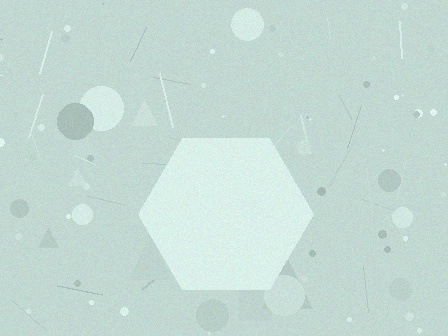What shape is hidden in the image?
A hexagon is hidden in the image.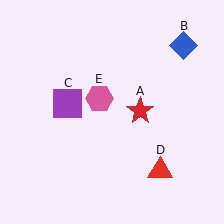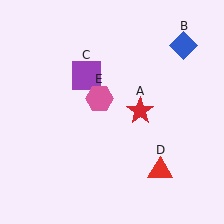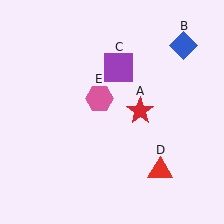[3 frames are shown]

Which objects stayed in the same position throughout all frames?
Red star (object A) and blue diamond (object B) and red triangle (object D) and pink hexagon (object E) remained stationary.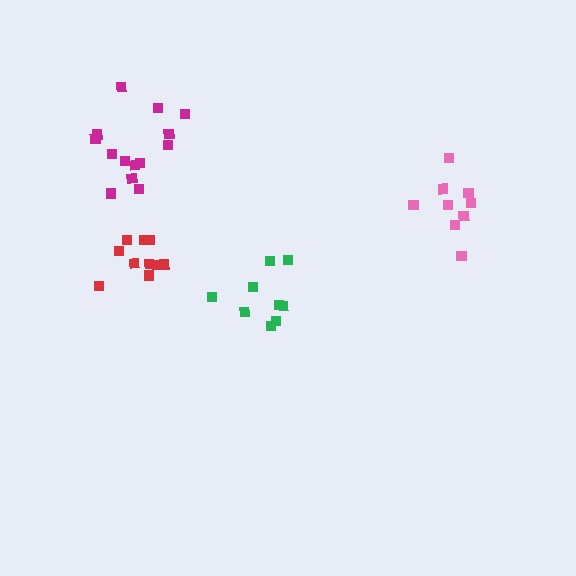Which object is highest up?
The magenta cluster is topmost.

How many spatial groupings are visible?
There are 4 spatial groupings.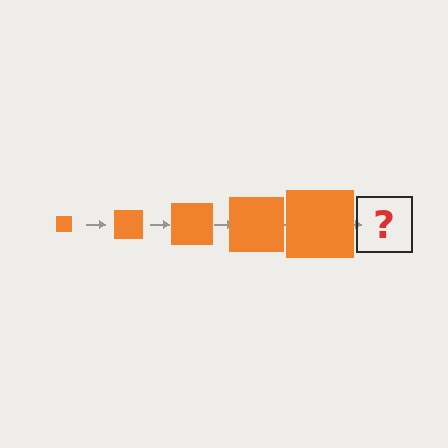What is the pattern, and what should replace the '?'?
The pattern is that the square gets progressively larger each step. The '?' should be an orange square, larger than the previous one.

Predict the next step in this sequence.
The next step is an orange square, larger than the previous one.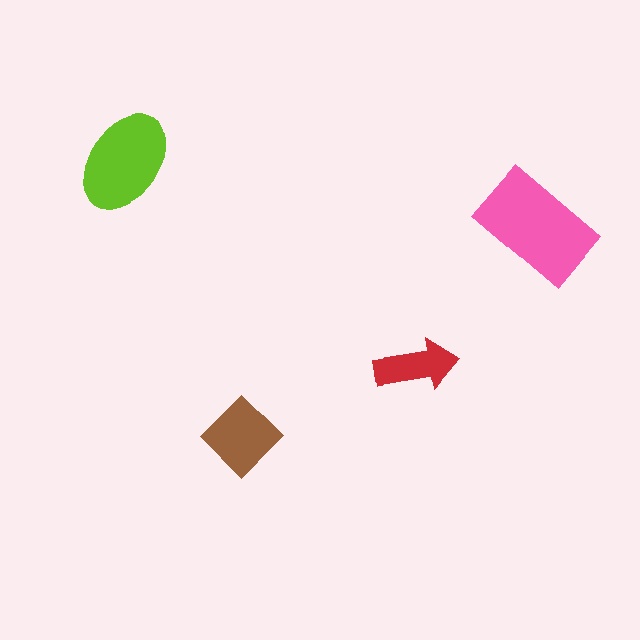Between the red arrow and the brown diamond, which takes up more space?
The brown diamond.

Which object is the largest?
The pink rectangle.